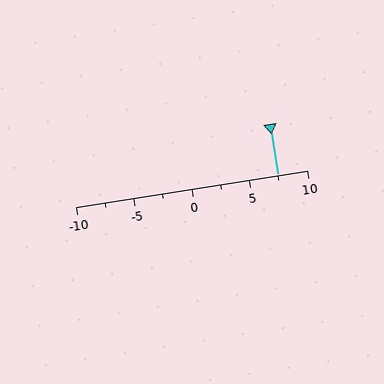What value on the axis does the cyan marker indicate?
The marker indicates approximately 7.5.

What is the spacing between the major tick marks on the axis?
The major ticks are spaced 5 apart.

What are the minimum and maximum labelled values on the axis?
The axis runs from -10 to 10.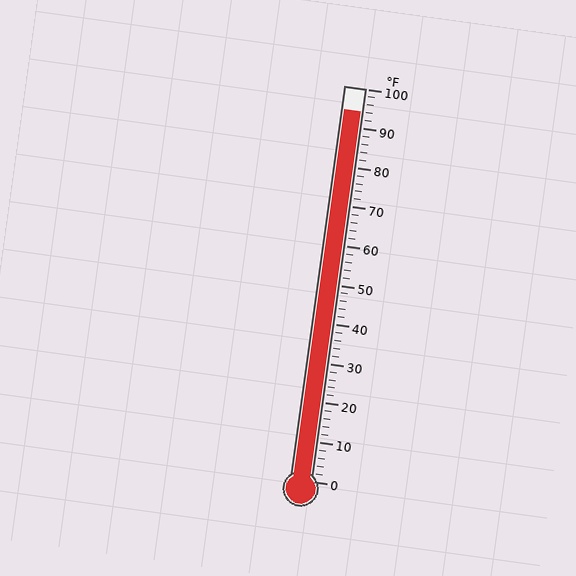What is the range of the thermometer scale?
The thermometer scale ranges from 0°F to 100°F.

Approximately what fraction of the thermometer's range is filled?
The thermometer is filled to approximately 95% of its range.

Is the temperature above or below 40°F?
The temperature is above 40°F.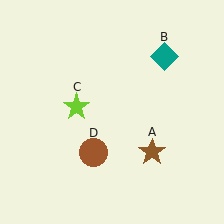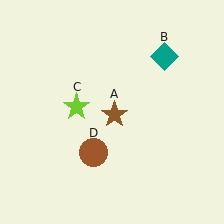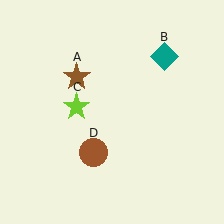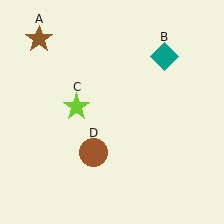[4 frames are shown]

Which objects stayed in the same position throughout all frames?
Teal diamond (object B) and lime star (object C) and brown circle (object D) remained stationary.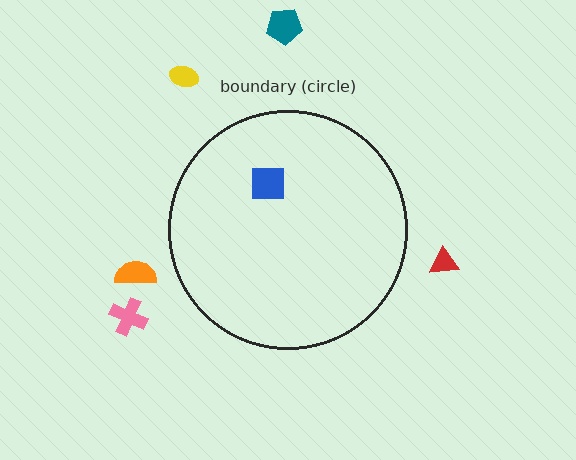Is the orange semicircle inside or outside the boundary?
Outside.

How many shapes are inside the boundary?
1 inside, 5 outside.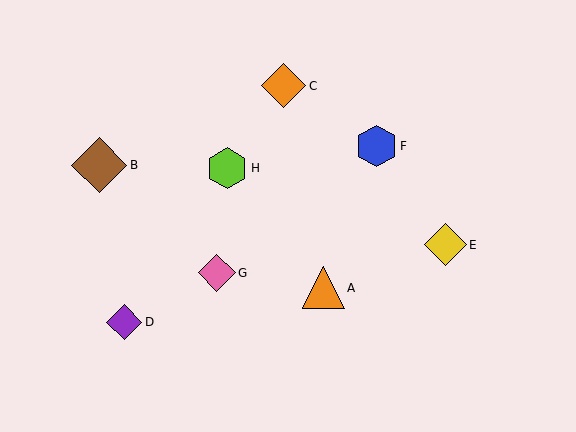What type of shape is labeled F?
Shape F is a blue hexagon.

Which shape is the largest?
The brown diamond (labeled B) is the largest.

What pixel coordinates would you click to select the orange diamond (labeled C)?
Click at (284, 86) to select the orange diamond C.